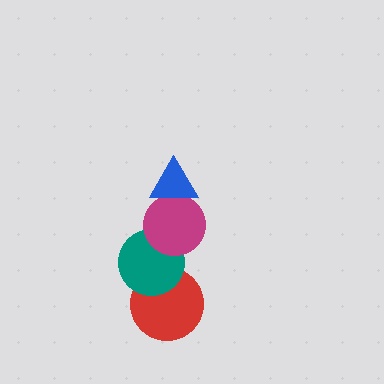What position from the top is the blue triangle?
The blue triangle is 1st from the top.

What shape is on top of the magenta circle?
The blue triangle is on top of the magenta circle.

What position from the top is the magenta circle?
The magenta circle is 2nd from the top.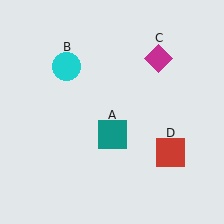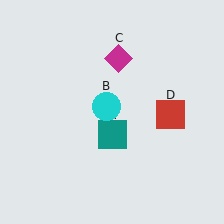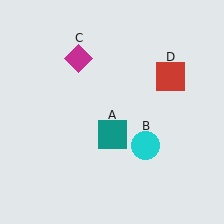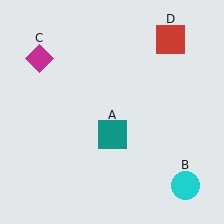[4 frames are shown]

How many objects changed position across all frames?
3 objects changed position: cyan circle (object B), magenta diamond (object C), red square (object D).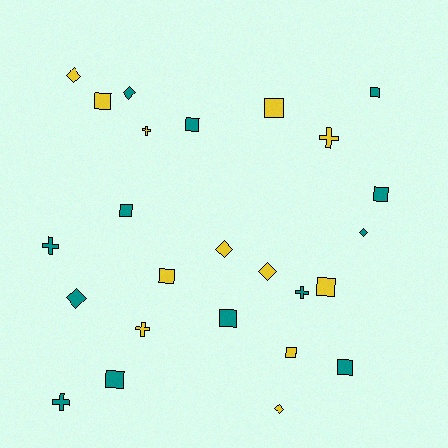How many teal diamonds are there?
There are 3 teal diamonds.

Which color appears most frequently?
Teal, with 13 objects.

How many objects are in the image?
There are 25 objects.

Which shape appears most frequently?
Square, with 12 objects.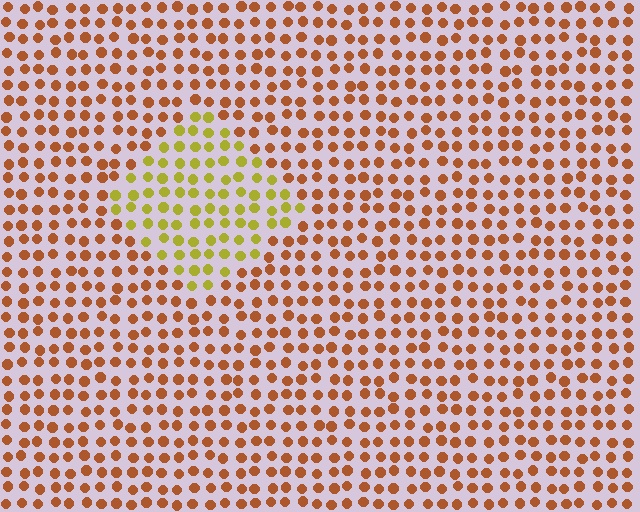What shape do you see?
I see a diamond.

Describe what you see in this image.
The image is filled with small brown elements in a uniform arrangement. A diamond-shaped region is visible where the elements are tinted to a slightly different hue, forming a subtle color boundary.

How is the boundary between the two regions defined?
The boundary is defined purely by a slight shift in hue (about 43 degrees). Spacing, size, and orientation are identical on both sides.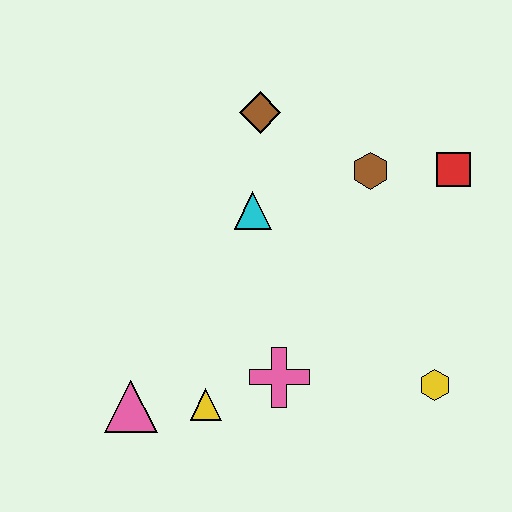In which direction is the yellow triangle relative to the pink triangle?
The yellow triangle is to the right of the pink triangle.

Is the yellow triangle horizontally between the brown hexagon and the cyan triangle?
No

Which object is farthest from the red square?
The pink triangle is farthest from the red square.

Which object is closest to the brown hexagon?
The red square is closest to the brown hexagon.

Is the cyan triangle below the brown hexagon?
Yes